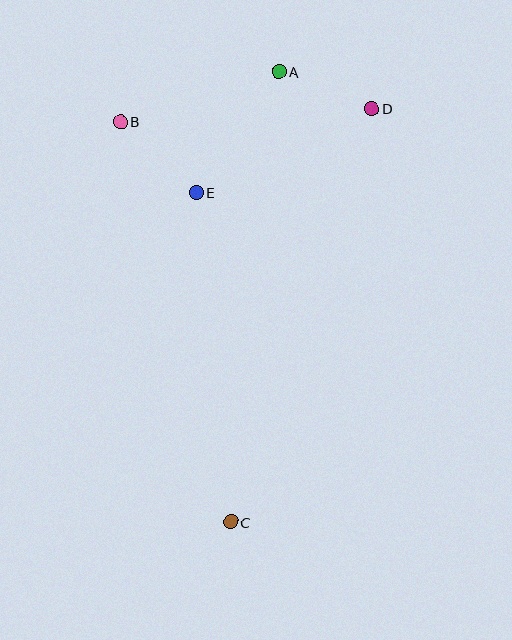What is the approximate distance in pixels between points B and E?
The distance between B and E is approximately 103 pixels.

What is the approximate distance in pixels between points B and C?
The distance between B and C is approximately 415 pixels.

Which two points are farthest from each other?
Points A and C are farthest from each other.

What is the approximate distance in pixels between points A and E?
The distance between A and E is approximately 146 pixels.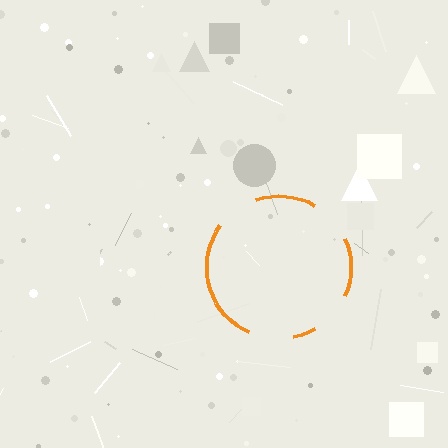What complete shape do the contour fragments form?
The contour fragments form a circle.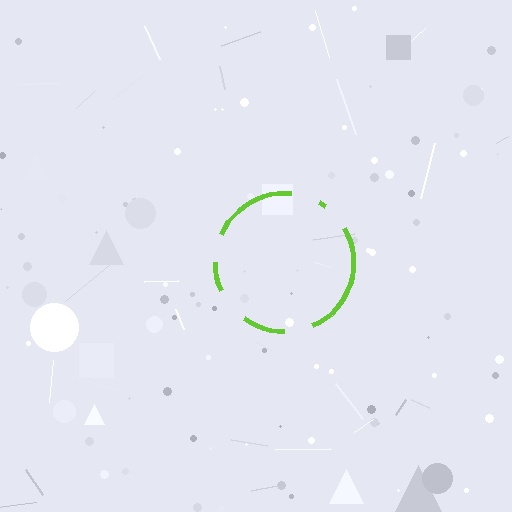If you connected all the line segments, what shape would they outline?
They would outline a circle.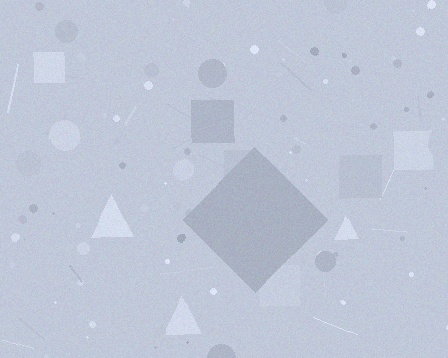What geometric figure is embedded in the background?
A diamond is embedded in the background.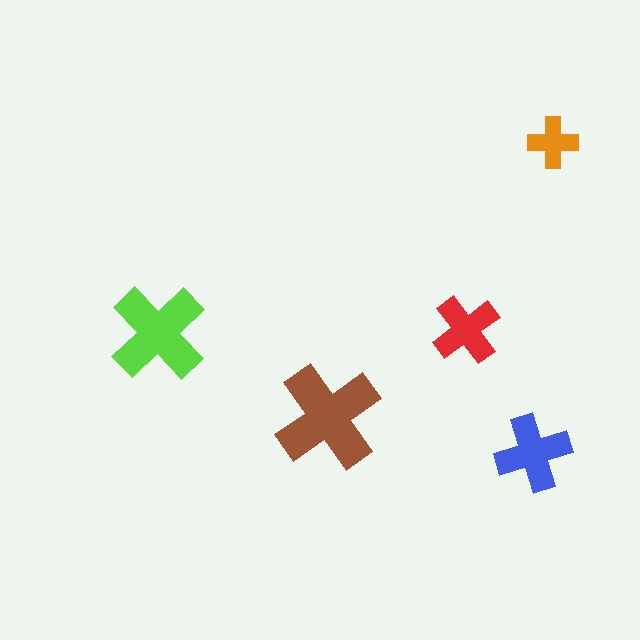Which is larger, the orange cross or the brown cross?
The brown one.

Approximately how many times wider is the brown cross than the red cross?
About 1.5 times wider.